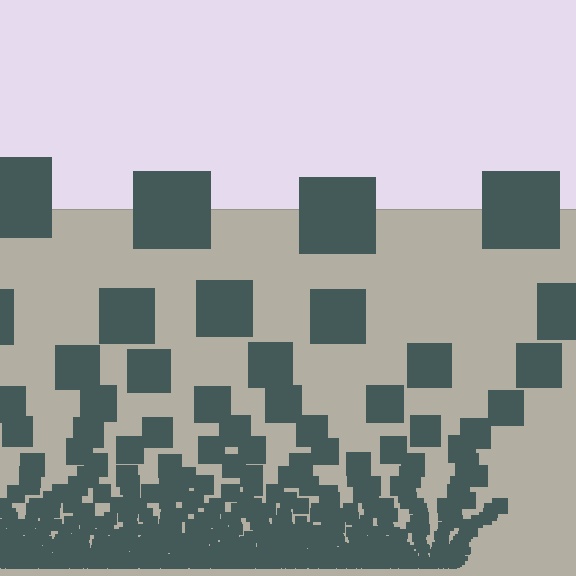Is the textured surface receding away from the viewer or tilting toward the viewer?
The surface appears to tilt toward the viewer. Texture elements get larger and sparser toward the top.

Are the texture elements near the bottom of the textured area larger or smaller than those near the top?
Smaller. The gradient is inverted — elements near the bottom are smaller and denser.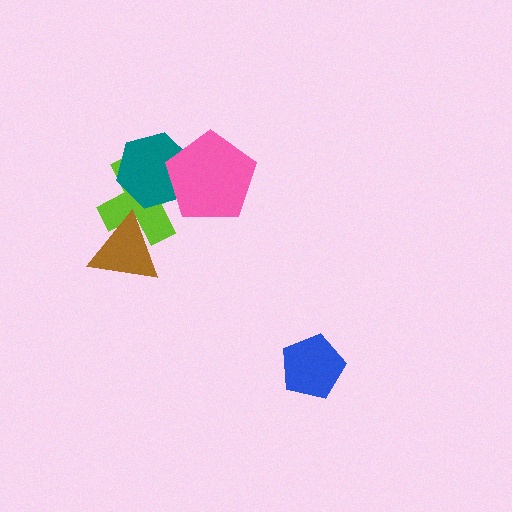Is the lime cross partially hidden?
Yes, it is partially covered by another shape.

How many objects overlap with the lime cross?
3 objects overlap with the lime cross.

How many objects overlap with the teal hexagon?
2 objects overlap with the teal hexagon.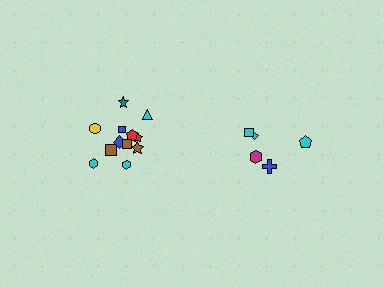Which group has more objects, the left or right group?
The left group.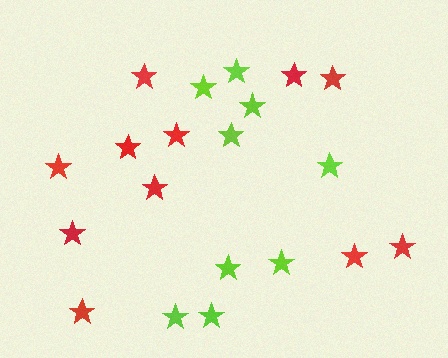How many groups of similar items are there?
There are 2 groups: one group of lime stars (9) and one group of red stars (11).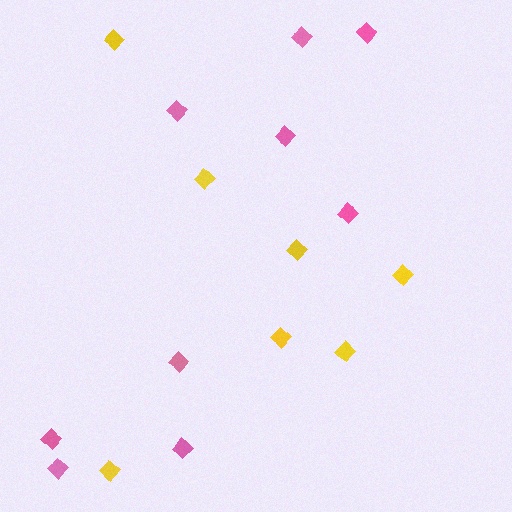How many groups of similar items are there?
There are 2 groups: one group of pink diamonds (9) and one group of yellow diamonds (7).